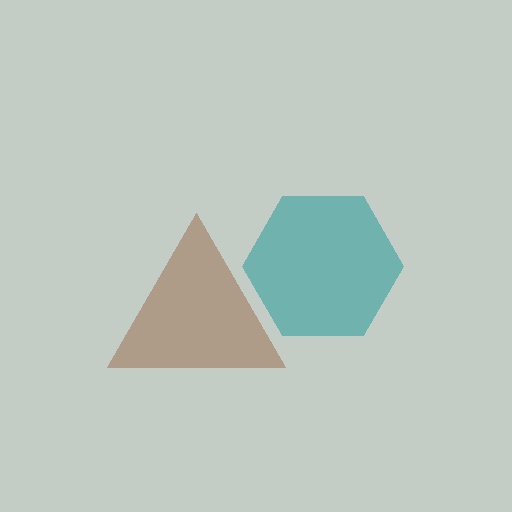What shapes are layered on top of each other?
The layered shapes are: a teal hexagon, a brown triangle.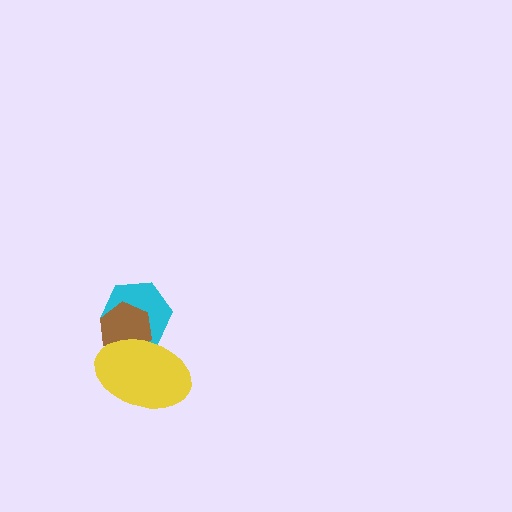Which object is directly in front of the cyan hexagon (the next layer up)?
The brown hexagon is directly in front of the cyan hexagon.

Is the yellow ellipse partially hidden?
No, no other shape covers it.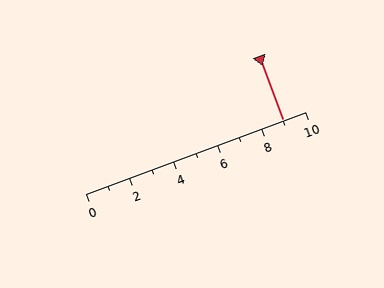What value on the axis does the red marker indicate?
The marker indicates approximately 9.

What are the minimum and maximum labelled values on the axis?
The axis runs from 0 to 10.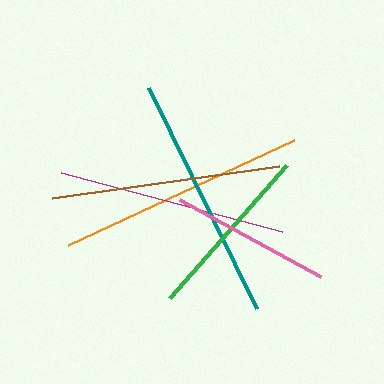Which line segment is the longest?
The orange line is the longest at approximately 249 pixels.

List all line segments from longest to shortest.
From longest to shortest: orange, teal, magenta, brown, green, pink.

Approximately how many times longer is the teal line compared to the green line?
The teal line is approximately 1.4 times the length of the green line.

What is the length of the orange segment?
The orange segment is approximately 249 pixels long.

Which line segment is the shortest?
The pink line is the shortest at approximately 161 pixels.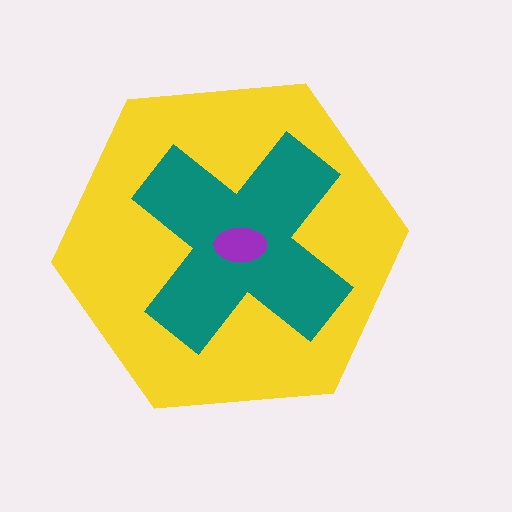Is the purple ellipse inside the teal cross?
Yes.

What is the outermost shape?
The yellow hexagon.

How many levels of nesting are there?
3.